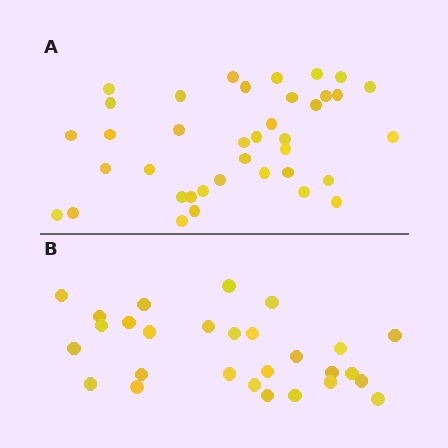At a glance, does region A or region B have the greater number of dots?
Region A (the top region) has more dots.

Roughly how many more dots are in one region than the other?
Region A has roughly 10 or so more dots than region B.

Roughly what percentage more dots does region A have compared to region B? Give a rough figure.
About 35% more.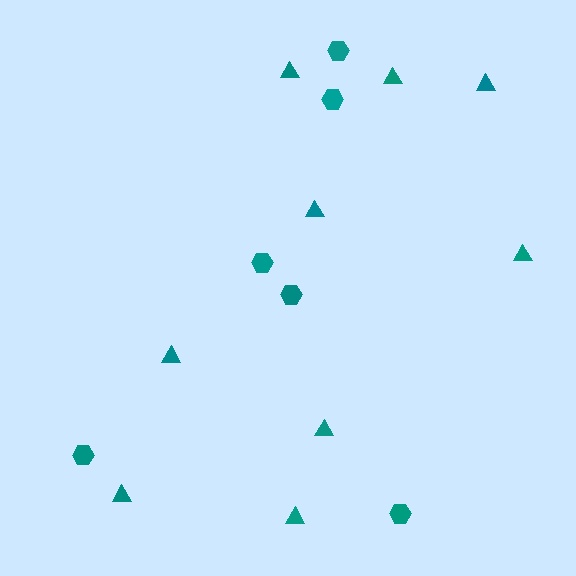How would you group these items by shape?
There are 2 groups: one group of triangles (9) and one group of hexagons (6).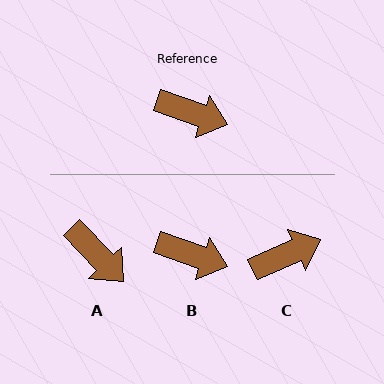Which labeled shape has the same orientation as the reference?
B.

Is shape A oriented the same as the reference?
No, it is off by about 27 degrees.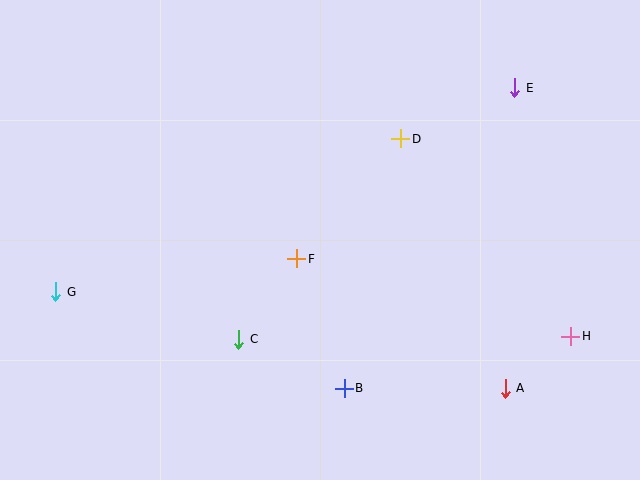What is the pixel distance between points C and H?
The distance between C and H is 332 pixels.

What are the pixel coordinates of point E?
Point E is at (515, 88).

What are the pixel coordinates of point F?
Point F is at (297, 259).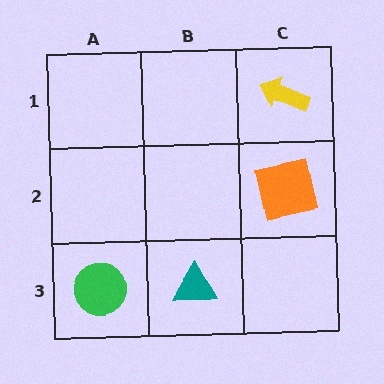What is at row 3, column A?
A green circle.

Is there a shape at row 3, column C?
No, that cell is empty.